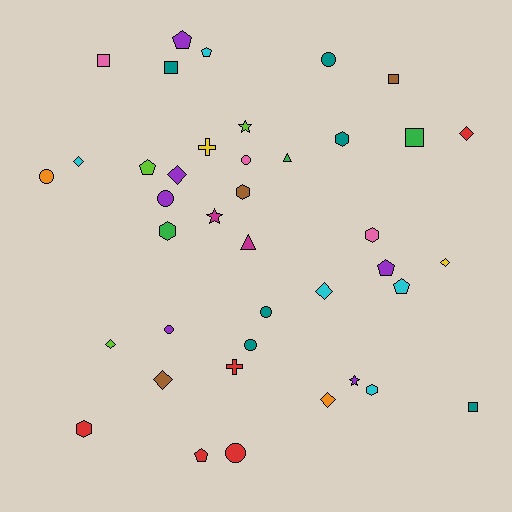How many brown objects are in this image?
There are 3 brown objects.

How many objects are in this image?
There are 40 objects.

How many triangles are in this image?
There are 2 triangles.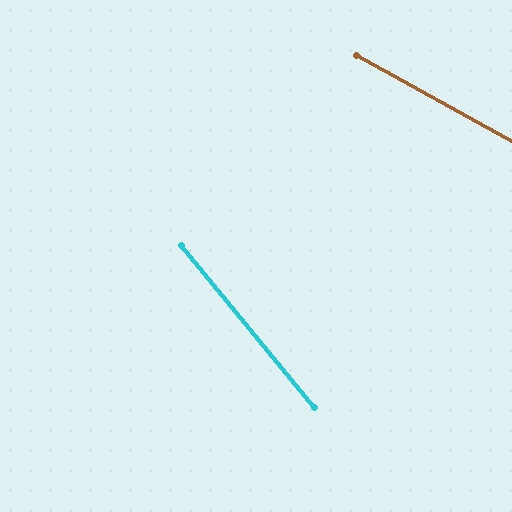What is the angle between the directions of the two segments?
Approximately 21 degrees.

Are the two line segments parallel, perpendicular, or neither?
Neither parallel nor perpendicular — they differ by about 21°.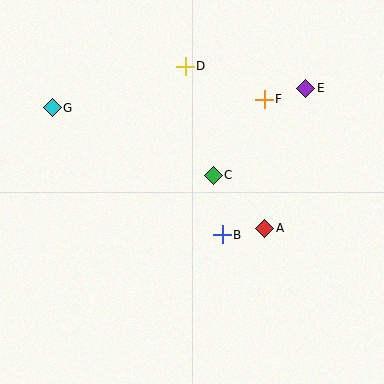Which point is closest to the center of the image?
Point C at (213, 175) is closest to the center.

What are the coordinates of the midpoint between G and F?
The midpoint between G and F is at (158, 103).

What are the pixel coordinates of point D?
Point D is at (185, 66).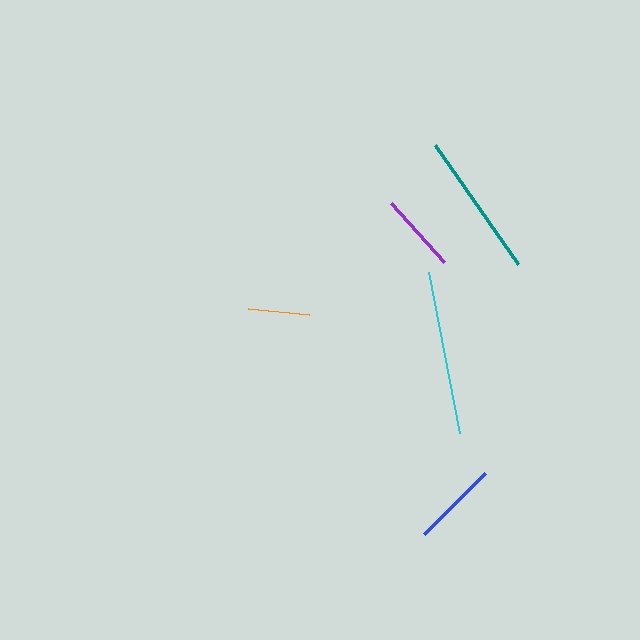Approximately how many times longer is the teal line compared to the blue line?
The teal line is approximately 1.7 times the length of the blue line.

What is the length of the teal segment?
The teal segment is approximately 145 pixels long.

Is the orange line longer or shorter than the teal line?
The teal line is longer than the orange line.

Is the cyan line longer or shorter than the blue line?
The cyan line is longer than the blue line.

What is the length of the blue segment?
The blue segment is approximately 87 pixels long.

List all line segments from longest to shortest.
From longest to shortest: cyan, teal, blue, purple, orange.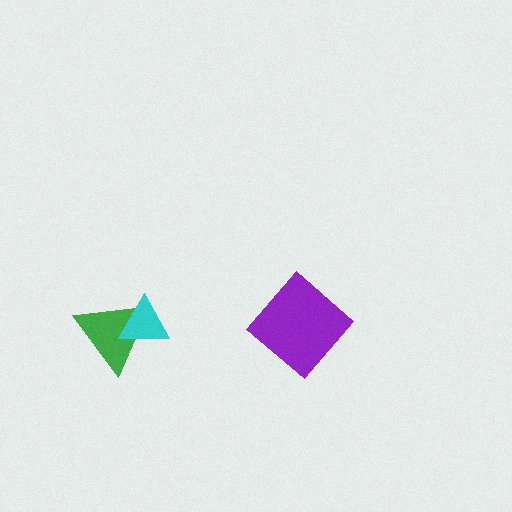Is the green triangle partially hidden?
Yes, it is partially covered by another shape.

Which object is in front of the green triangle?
The cyan triangle is in front of the green triangle.